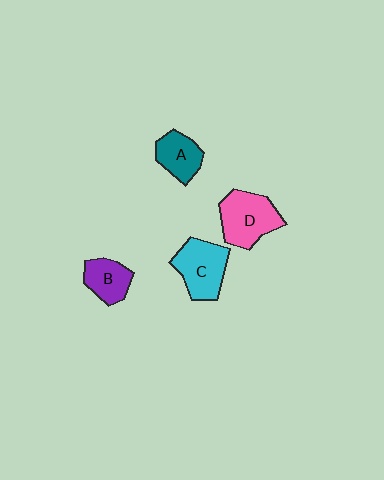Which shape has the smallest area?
Shape B (purple).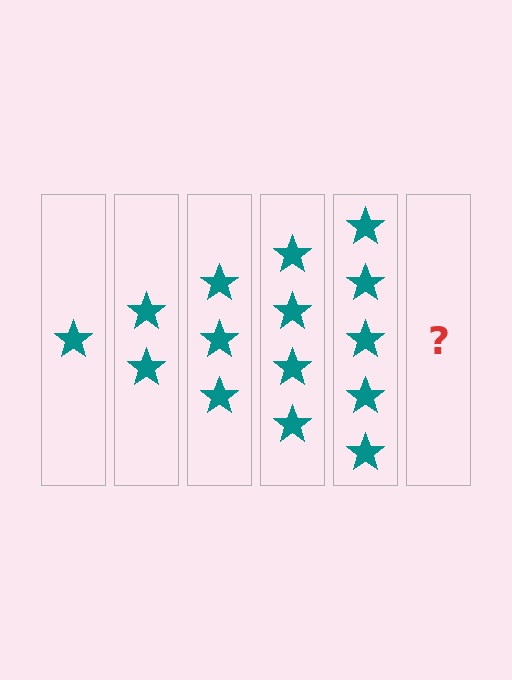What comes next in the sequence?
The next element should be 6 stars.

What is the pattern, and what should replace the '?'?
The pattern is that each step adds one more star. The '?' should be 6 stars.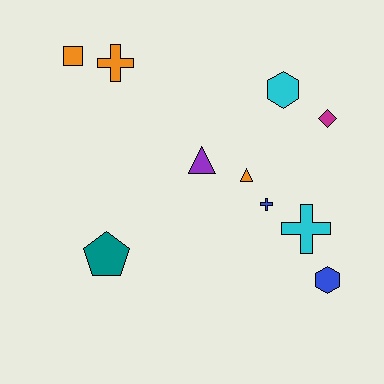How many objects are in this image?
There are 10 objects.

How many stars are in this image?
There are no stars.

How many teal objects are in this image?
There is 1 teal object.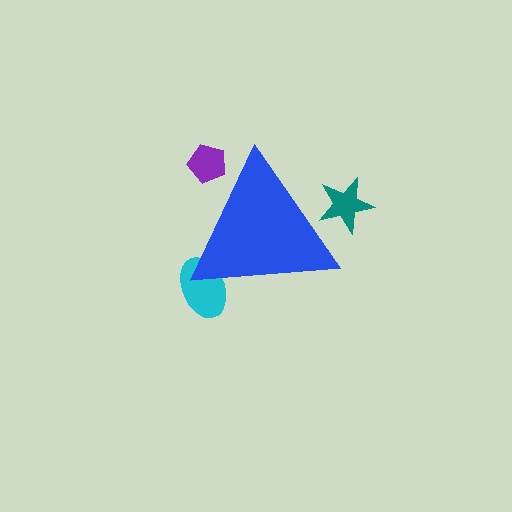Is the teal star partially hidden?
Yes, the teal star is partially hidden behind the blue triangle.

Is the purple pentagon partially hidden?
Yes, the purple pentagon is partially hidden behind the blue triangle.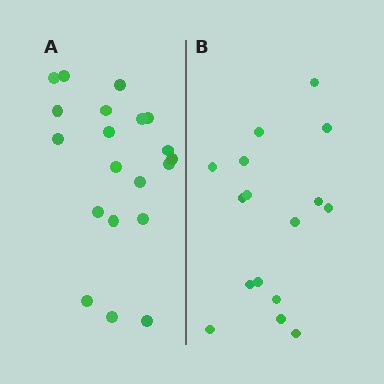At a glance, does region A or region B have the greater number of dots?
Region A (the left region) has more dots.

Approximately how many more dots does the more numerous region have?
Region A has about 4 more dots than region B.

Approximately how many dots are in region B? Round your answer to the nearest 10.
About 20 dots. (The exact count is 16, which rounds to 20.)